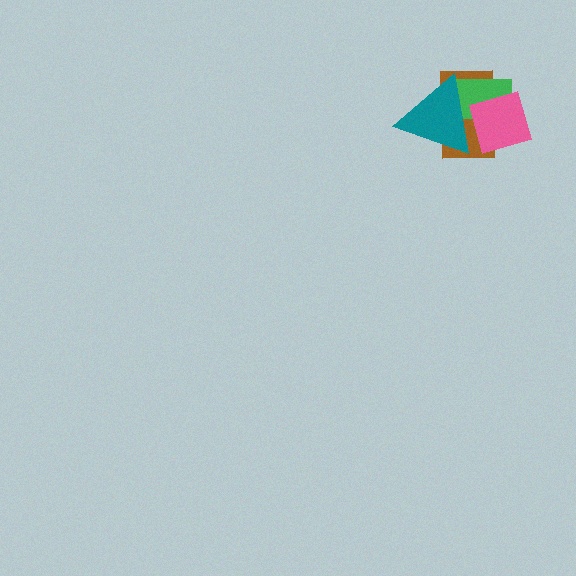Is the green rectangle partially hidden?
Yes, it is partially covered by another shape.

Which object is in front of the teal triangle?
The pink diamond is in front of the teal triangle.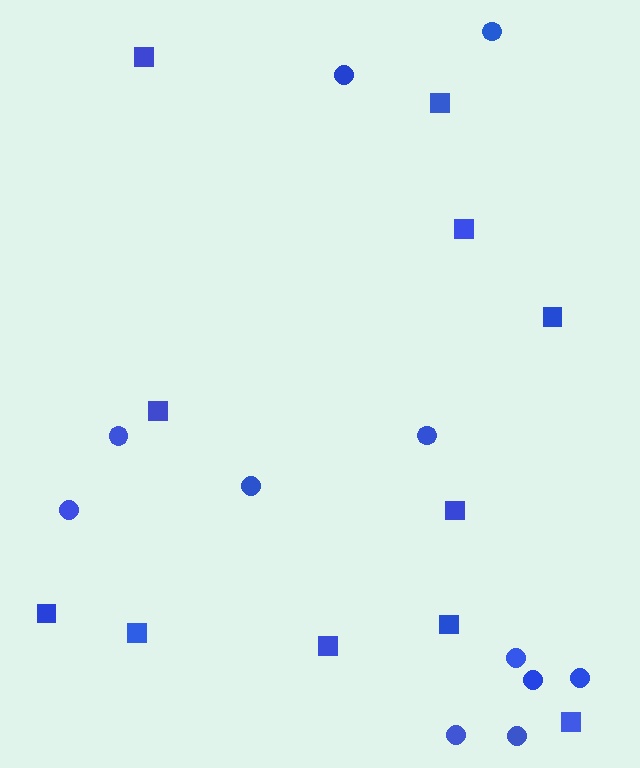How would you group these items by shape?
There are 2 groups: one group of squares (11) and one group of circles (11).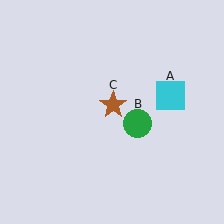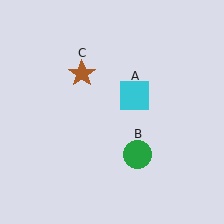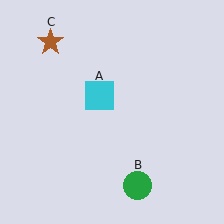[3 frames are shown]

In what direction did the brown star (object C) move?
The brown star (object C) moved up and to the left.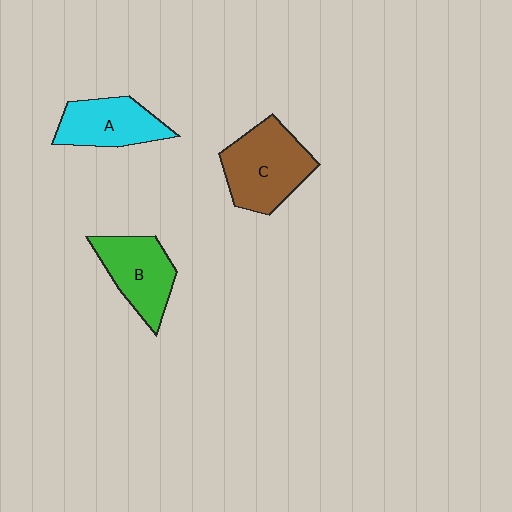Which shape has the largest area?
Shape C (brown).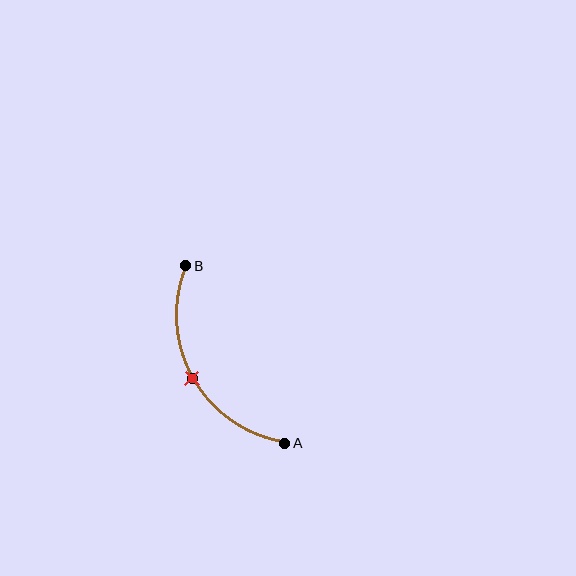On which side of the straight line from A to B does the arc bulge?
The arc bulges to the left of the straight line connecting A and B.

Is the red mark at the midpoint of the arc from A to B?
Yes. The red mark lies on the arc at equal arc-length from both A and B — it is the arc midpoint.